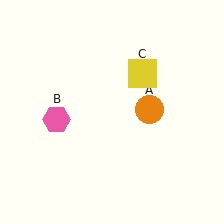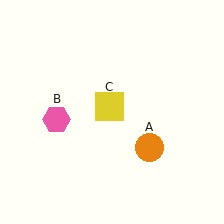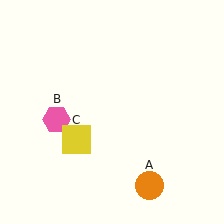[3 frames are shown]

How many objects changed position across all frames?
2 objects changed position: orange circle (object A), yellow square (object C).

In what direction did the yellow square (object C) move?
The yellow square (object C) moved down and to the left.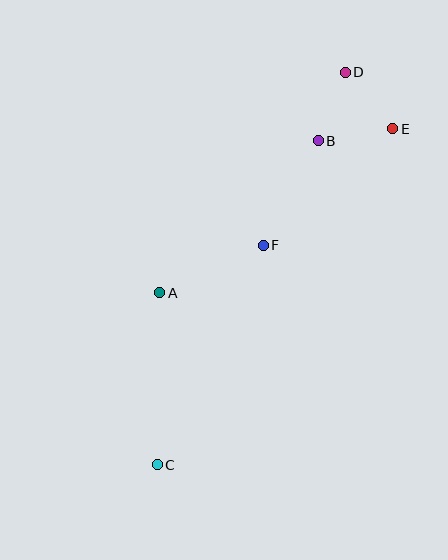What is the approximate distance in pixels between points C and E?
The distance between C and E is approximately 411 pixels.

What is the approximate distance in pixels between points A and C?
The distance between A and C is approximately 172 pixels.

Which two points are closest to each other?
Points B and D are closest to each other.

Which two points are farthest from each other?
Points C and D are farthest from each other.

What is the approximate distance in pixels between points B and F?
The distance between B and F is approximately 118 pixels.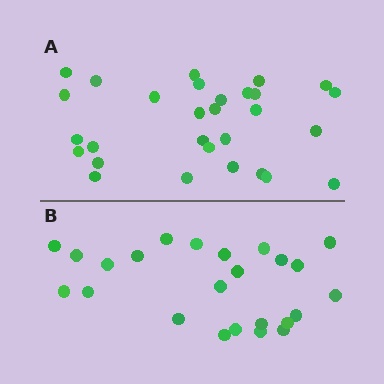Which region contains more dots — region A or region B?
Region A (the top region) has more dots.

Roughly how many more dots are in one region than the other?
Region A has about 5 more dots than region B.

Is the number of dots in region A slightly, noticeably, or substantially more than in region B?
Region A has only slightly more — the two regions are fairly close. The ratio is roughly 1.2 to 1.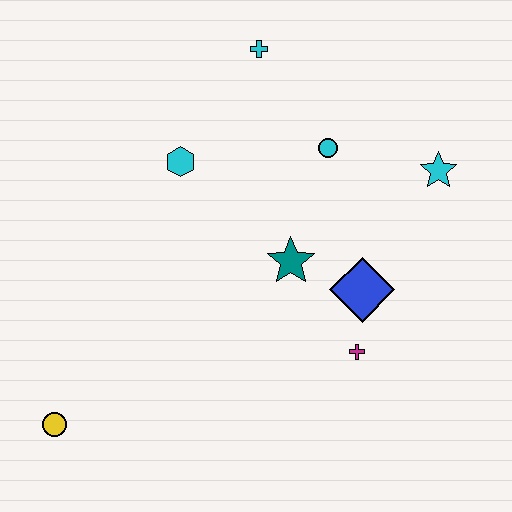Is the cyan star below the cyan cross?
Yes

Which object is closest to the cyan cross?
The cyan circle is closest to the cyan cross.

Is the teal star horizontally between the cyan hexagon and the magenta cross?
Yes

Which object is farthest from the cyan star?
The yellow circle is farthest from the cyan star.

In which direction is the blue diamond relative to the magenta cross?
The blue diamond is above the magenta cross.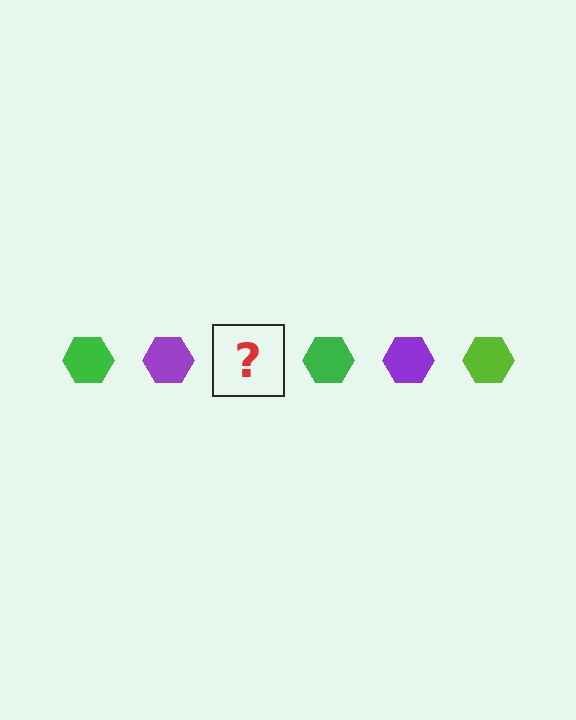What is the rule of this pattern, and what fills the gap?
The rule is that the pattern cycles through green, purple, lime hexagons. The gap should be filled with a lime hexagon.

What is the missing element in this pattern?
The missing element is a lime hexagon.